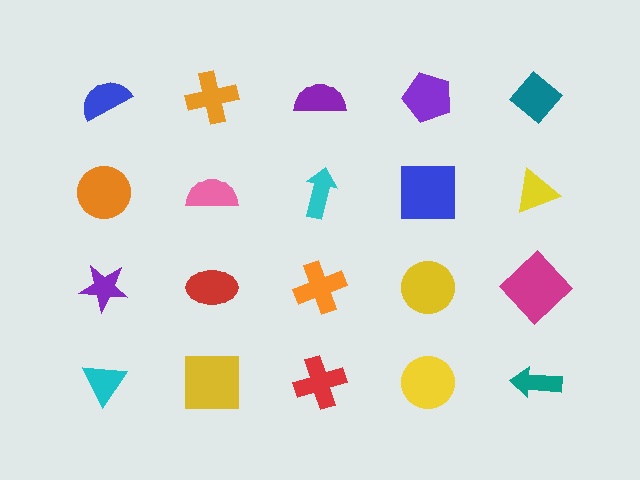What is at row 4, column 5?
A teal arrow.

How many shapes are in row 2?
5 shapes.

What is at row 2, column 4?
A blue square.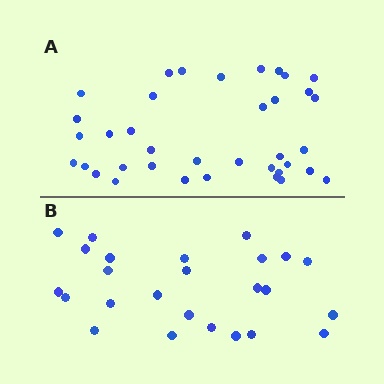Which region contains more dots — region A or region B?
Region A (the top region) has more dots.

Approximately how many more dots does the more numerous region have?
Region A has roughly 12 or so more dots than region B.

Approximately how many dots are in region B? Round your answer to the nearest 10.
About 20 dots. (The exact count is 25, which rounds to 20.)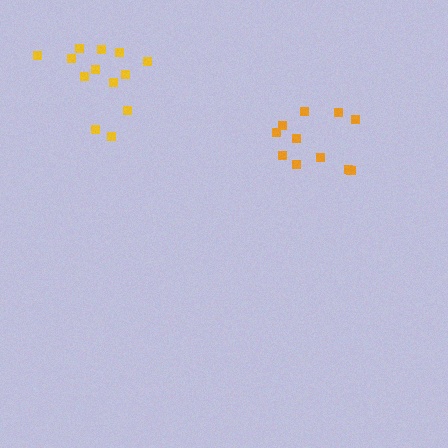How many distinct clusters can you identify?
There are 2 distinct clusters.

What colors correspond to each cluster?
The clusters are colored: orange, yellow.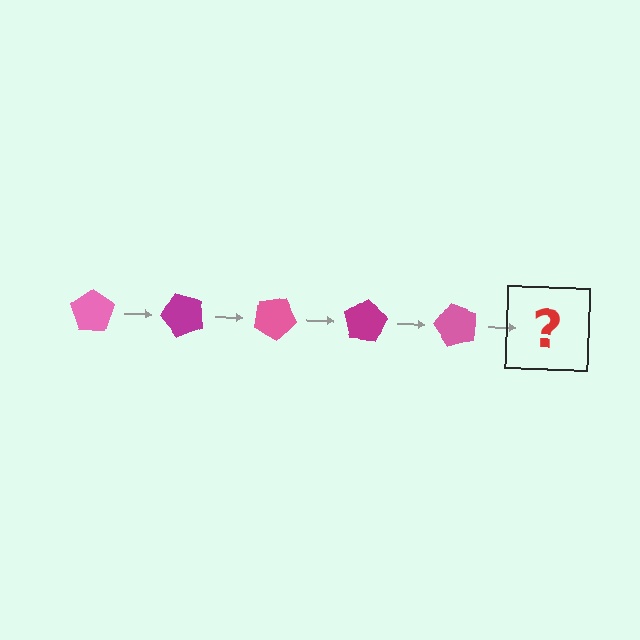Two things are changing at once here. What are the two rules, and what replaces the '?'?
The two rules are that it rotates 50 degrees each step and the color cycles through pink and magenta. The '?' should be a magenta pentagon, rotated 250 degrees from the start.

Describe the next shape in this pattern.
It should be a magenta pentagon, rotated 250 degrees from the start.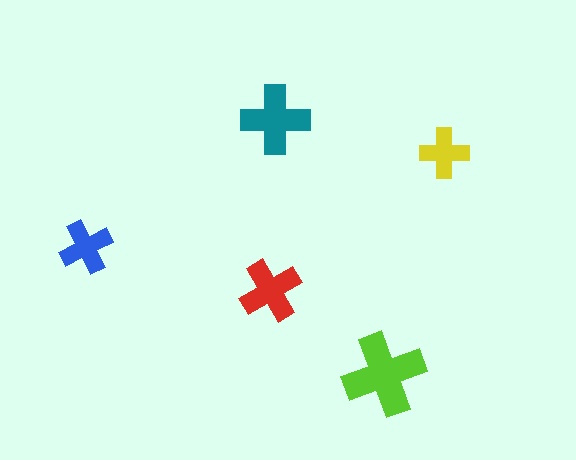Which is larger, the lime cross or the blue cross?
The lime one.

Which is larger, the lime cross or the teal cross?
The lime one.